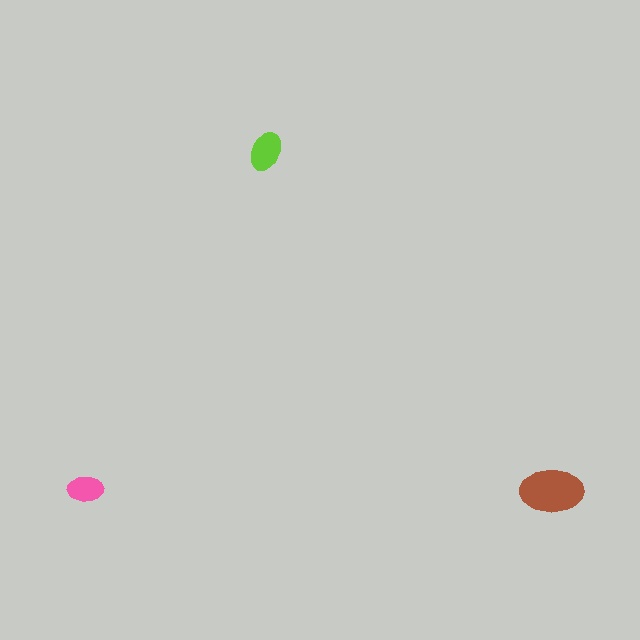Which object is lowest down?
The brown ellipse is bottommost.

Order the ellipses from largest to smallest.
the brown one, the lime one, the pink one.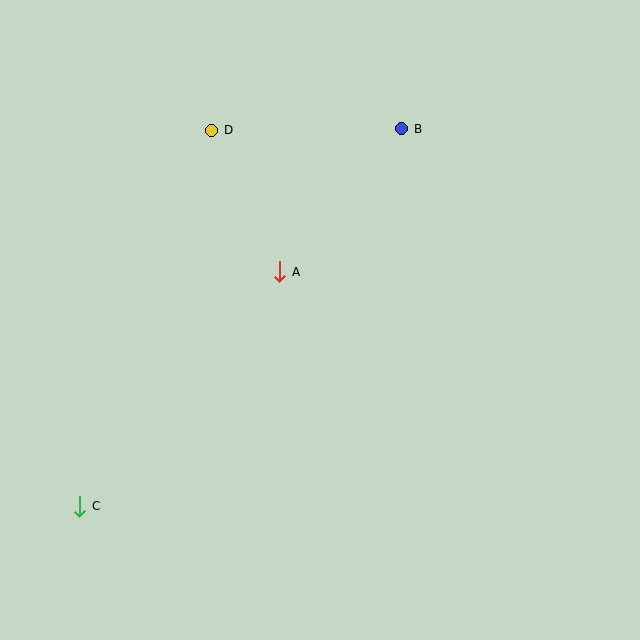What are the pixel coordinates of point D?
Point D is at (212, 130).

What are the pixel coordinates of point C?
Point C is at (80, 506).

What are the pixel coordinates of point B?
Point B is at (402, 129).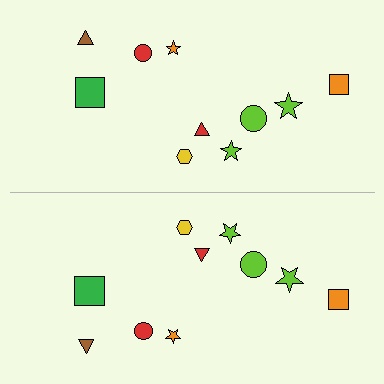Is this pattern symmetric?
Yes, this pattern has bilateral (reflection) symmetry.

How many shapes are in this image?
There are 20 shapes in this image.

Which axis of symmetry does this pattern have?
The pattern has a horizontal axis of symmetry running through the center of the image.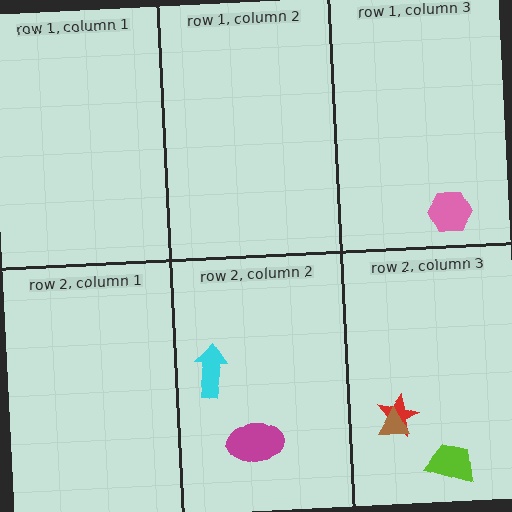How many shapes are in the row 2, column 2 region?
2.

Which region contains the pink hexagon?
The row 1, column 3 region.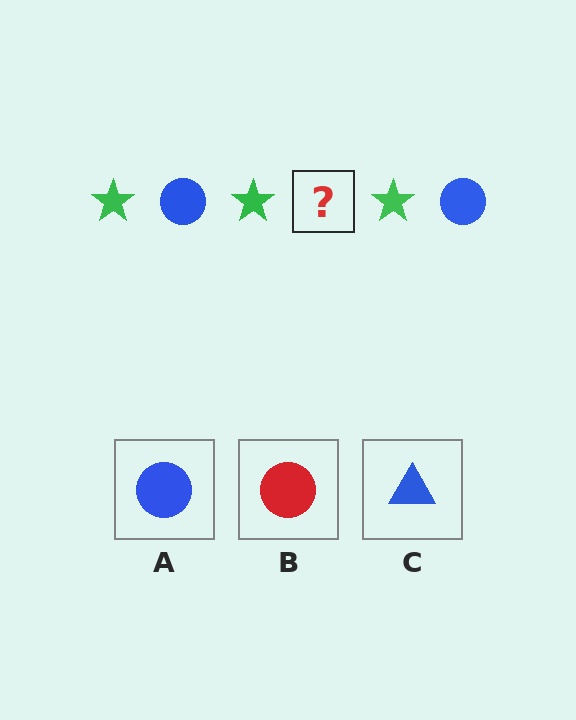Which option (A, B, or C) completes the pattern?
A.